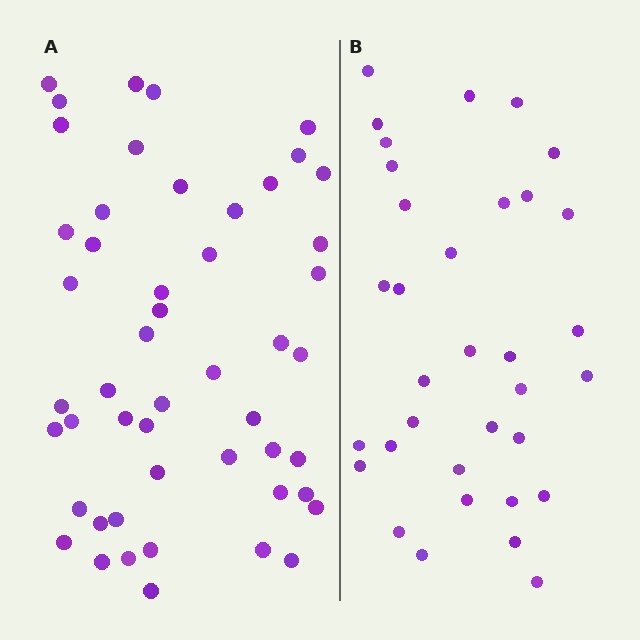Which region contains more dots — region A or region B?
Region A (the left region) has more dots.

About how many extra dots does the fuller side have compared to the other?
Region A has approximately 15 more dots than region B.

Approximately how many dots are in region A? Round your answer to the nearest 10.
About 50 dots.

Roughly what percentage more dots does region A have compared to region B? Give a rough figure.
About 45% more.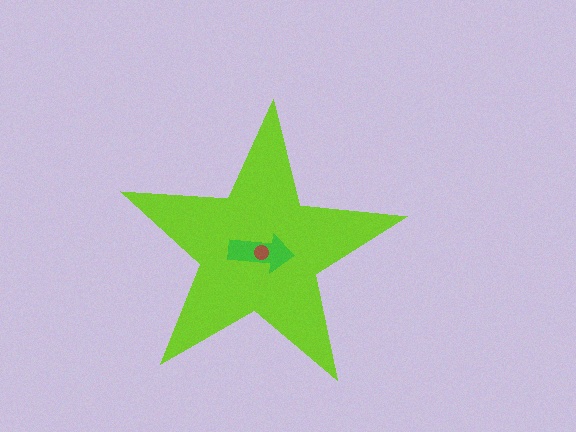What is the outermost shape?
The lime star.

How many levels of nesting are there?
3.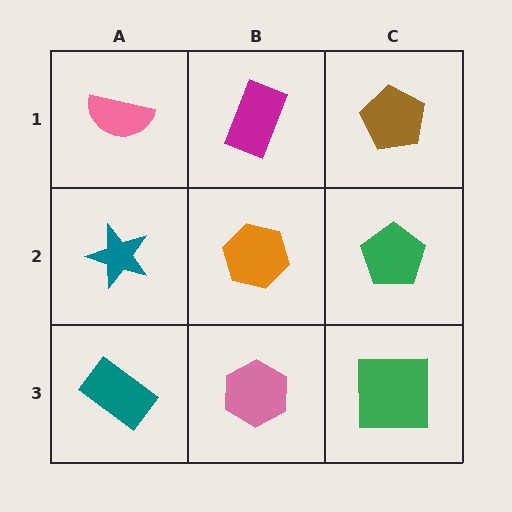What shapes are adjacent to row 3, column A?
A teal star (row 2, column A), a pink hexagon (row 3, column B).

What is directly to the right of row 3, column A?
A pink hexagon.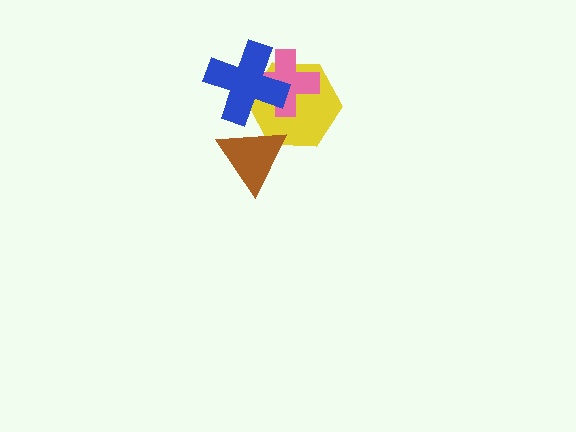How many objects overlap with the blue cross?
2 objects overlap with the blue cross.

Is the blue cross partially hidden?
No, no other shape covers it.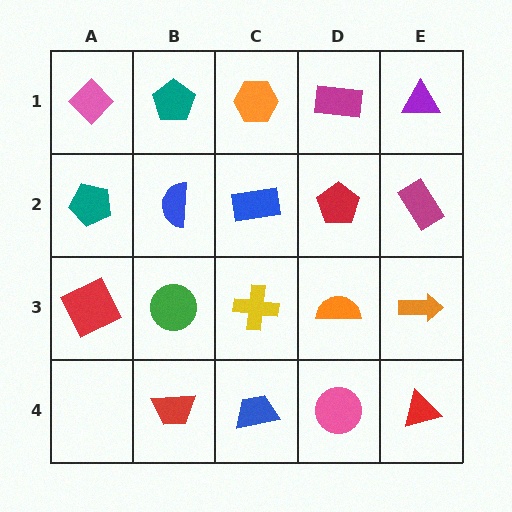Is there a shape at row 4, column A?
No, that cell is empty.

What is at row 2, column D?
A red pentagon.